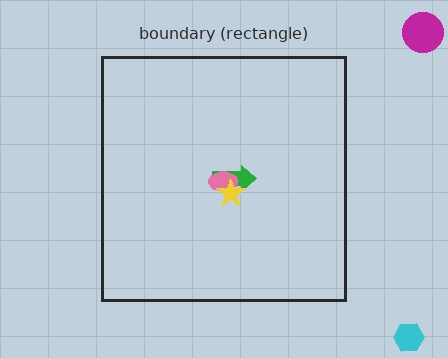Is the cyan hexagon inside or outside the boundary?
Outside.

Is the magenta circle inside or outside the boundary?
Outside.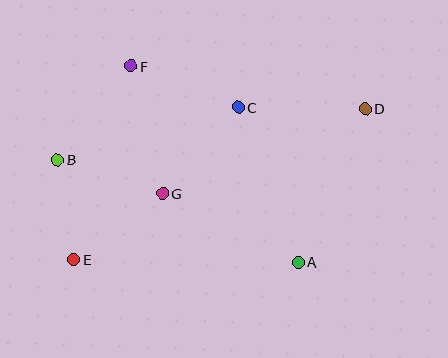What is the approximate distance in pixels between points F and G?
The distance between F and G is approximately 131 pixels.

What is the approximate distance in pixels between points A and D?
The distance between A and D is approximately 168 pixels.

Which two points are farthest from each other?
Points D and E are farthest from each other.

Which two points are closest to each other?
Points B and E are closest to each other.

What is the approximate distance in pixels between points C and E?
The distance between C and E is approximately 224 pixels.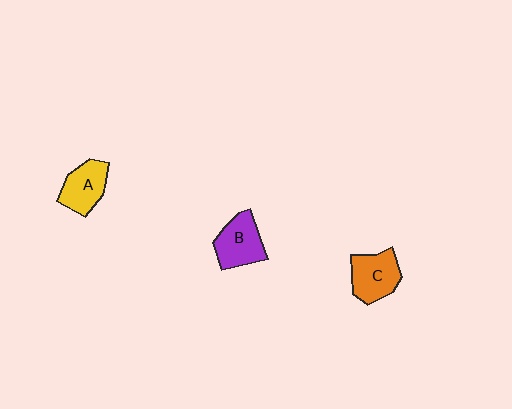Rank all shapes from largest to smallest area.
From largest to smallest: B (purple), C (orange), A (yellow).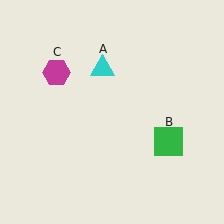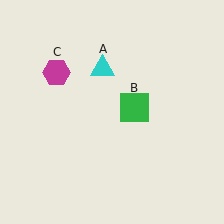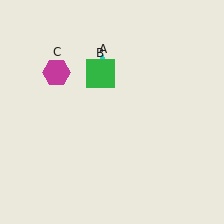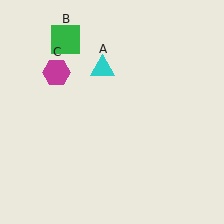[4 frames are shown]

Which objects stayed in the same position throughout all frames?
Cyan triangle (object A) and magenta hexagon (object C) remained stationary.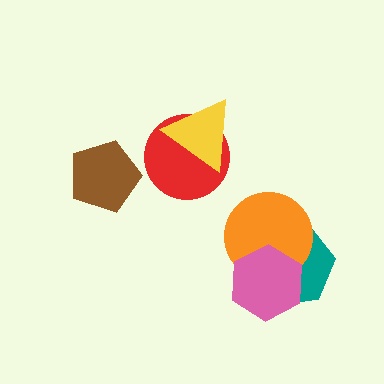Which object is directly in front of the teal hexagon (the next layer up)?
The orange circle is directly in front of the teal hexagon.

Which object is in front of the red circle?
The yellow triangle is in front of the red circle.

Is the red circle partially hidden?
Yes, it is partially covered by another shape.